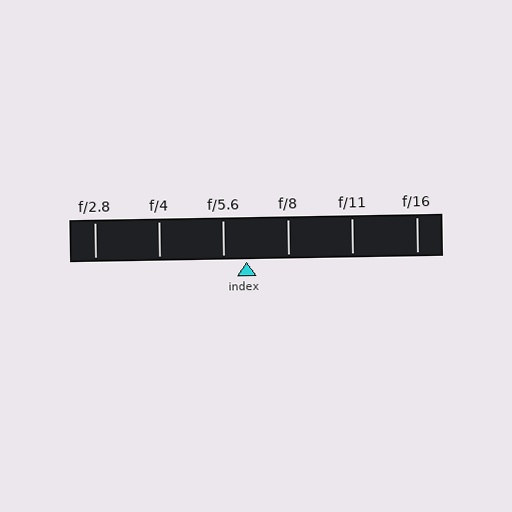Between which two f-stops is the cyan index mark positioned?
The index mark is between f/5.6 and f/8.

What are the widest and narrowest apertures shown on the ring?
The widest aperture shown is f/2.8 and the narrowest is f/16.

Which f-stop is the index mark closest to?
The index mark is closest to f/5.6.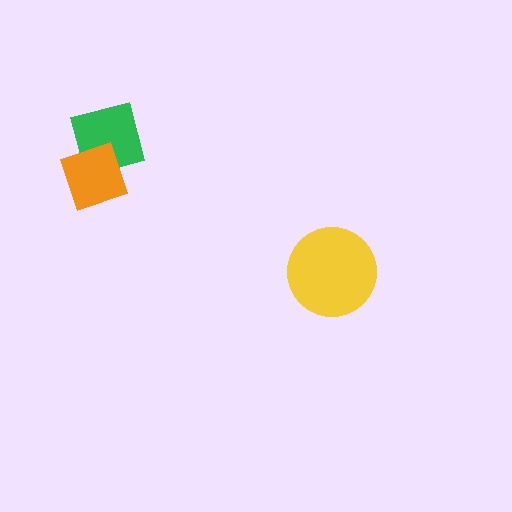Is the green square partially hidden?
Yes, it is partially covered by another shape.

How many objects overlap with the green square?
1 object overlaps with the green square.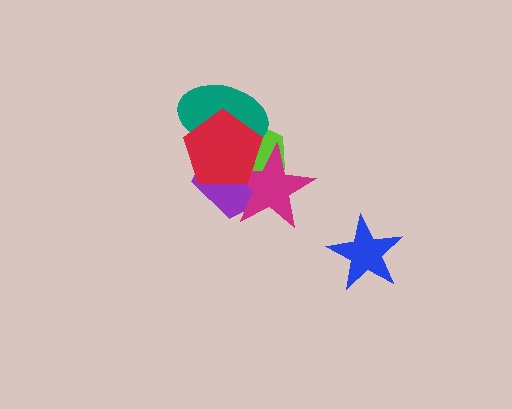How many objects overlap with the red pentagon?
4 objects overlap with the red pentagon.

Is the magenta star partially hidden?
Yes, it is partially covered by another shape.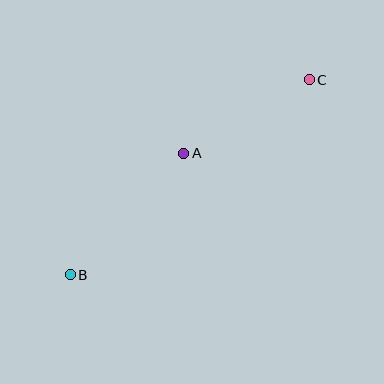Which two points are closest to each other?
Points A and C are closest to each other.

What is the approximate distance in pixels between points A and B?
The distance between A and B is approximately 167 pixels.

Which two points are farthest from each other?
Points B and C are farthest from each other.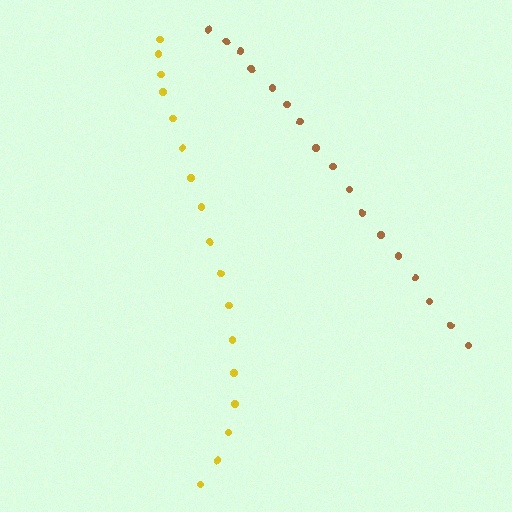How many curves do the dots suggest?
There are 2 distinct paths.